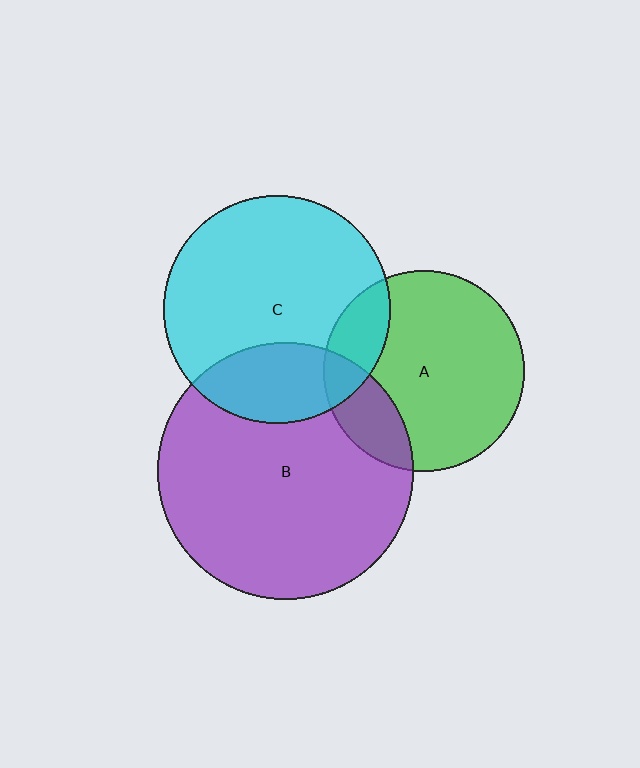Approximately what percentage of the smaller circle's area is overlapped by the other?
Approximately 15%.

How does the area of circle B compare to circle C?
Approximately 1.3 times.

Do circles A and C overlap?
Yes.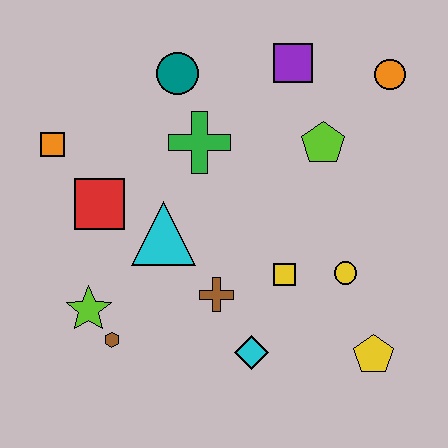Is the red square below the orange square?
Yes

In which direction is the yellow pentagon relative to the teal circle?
The yellow pentagon is below the teal circle.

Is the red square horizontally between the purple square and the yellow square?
No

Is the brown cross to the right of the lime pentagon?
No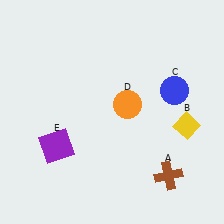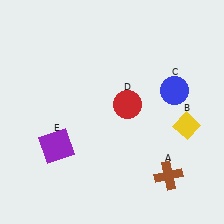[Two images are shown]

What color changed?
The circle (D) changed from orange in Image 1 to red in Image 2.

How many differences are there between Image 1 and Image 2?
There is 1 difference between the two images.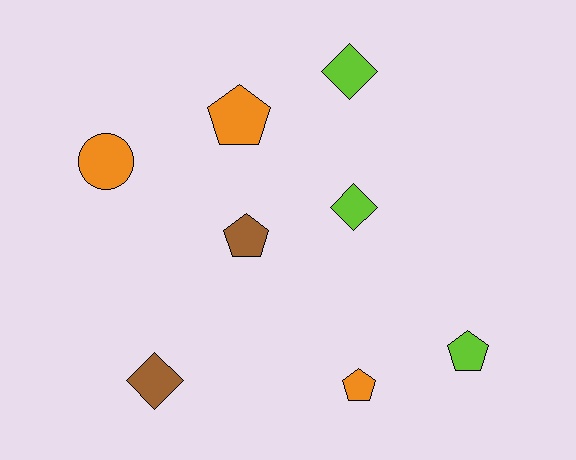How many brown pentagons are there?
There is 1 brown pentagon.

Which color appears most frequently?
Lime, with 3 objects.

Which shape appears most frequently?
Pentagon, with 4 objects.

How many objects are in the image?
There are 8 objects.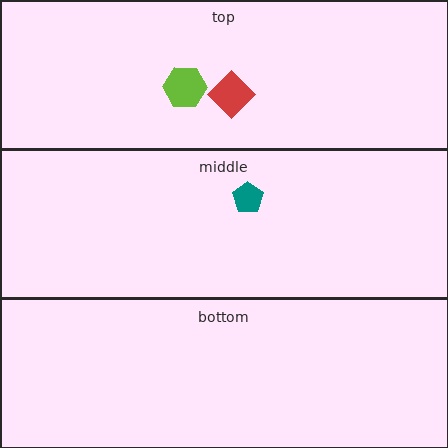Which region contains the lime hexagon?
The top region.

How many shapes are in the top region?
2.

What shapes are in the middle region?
The teal pentagon.